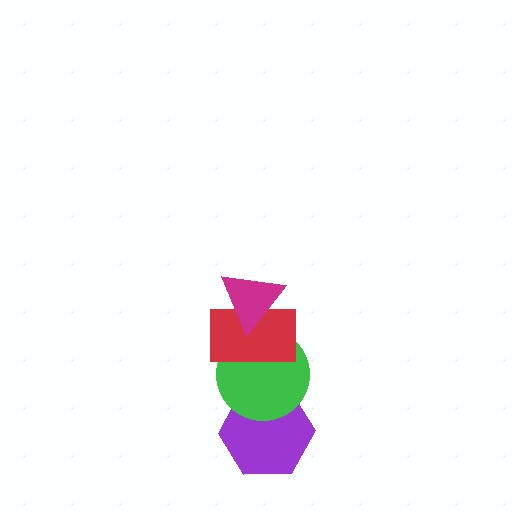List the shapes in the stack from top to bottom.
From top to bottom: the magenta triangle, the red rectangle, the green circle, the purple hexagon.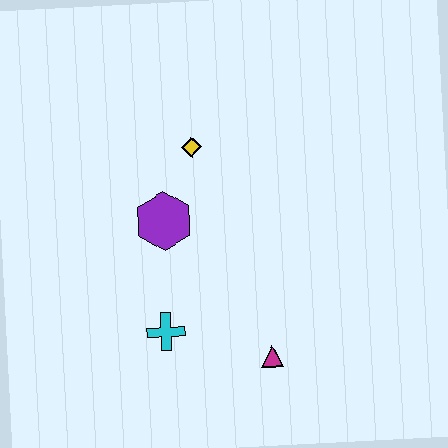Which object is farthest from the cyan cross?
The yellow diamond is farthest from the cyan cross.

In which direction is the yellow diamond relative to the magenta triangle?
The yellow diamond is above the magenta triangle.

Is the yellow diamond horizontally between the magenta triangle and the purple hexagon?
Yes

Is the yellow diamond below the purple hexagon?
No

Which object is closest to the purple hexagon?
The yellow diamond is closest to the purple hexagon.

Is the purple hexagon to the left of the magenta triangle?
Yes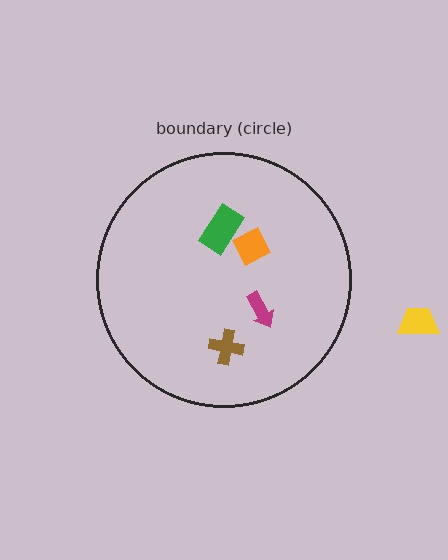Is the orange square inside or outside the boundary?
Inside.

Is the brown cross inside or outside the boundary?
Inside.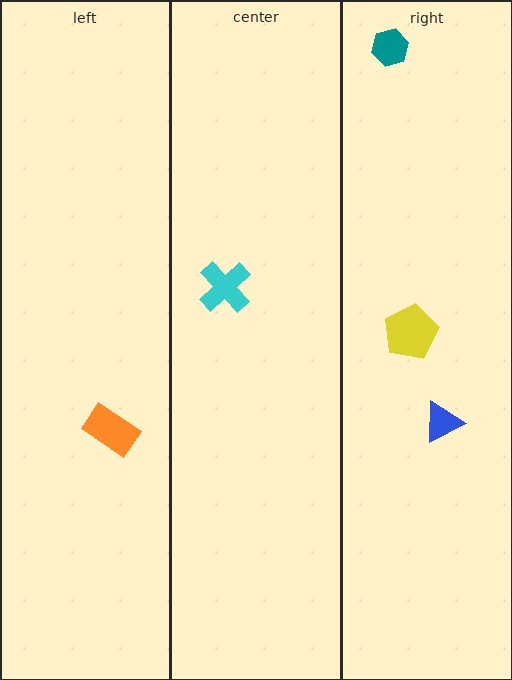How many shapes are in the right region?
3.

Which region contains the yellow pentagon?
The right region.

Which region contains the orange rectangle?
The left region.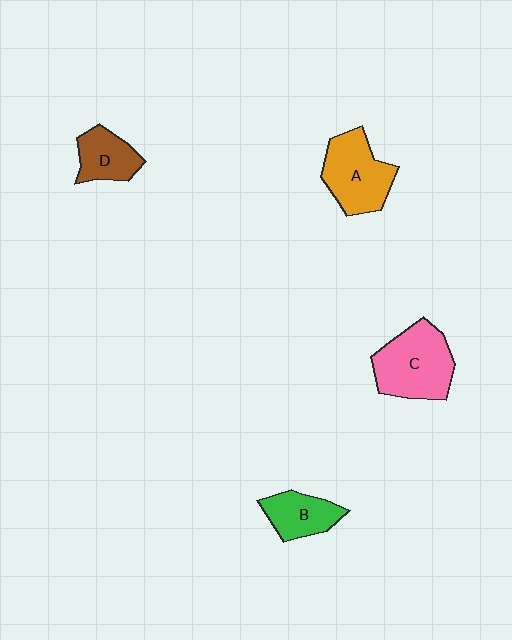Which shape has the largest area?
Shape C (pink).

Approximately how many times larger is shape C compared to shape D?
Approximately 1.8 times.